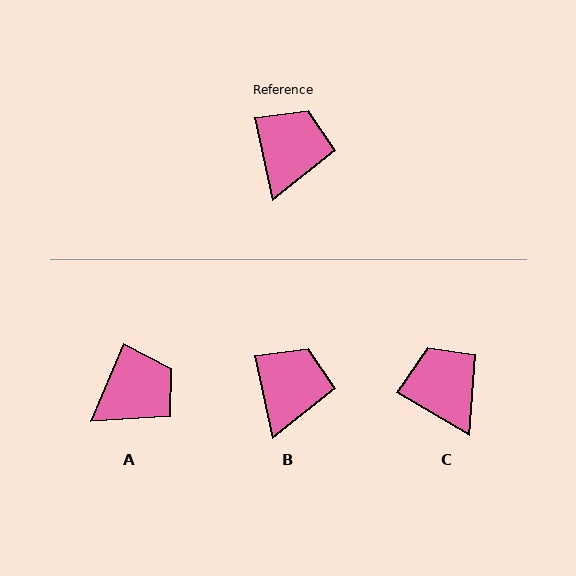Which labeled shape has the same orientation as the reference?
B.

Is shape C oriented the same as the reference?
No, it is off by about 47 degrees.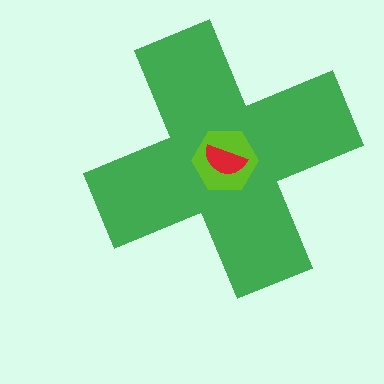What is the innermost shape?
The red semicircle.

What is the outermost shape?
The green cross.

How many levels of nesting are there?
3.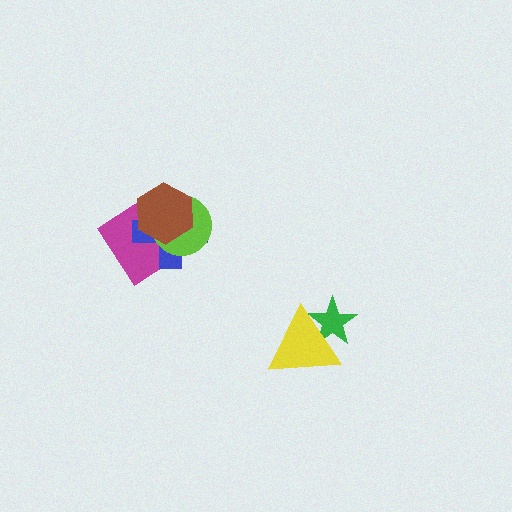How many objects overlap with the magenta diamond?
3 objects overlap with the magenta diamond.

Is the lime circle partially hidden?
Yes, it is partially covered by another shape.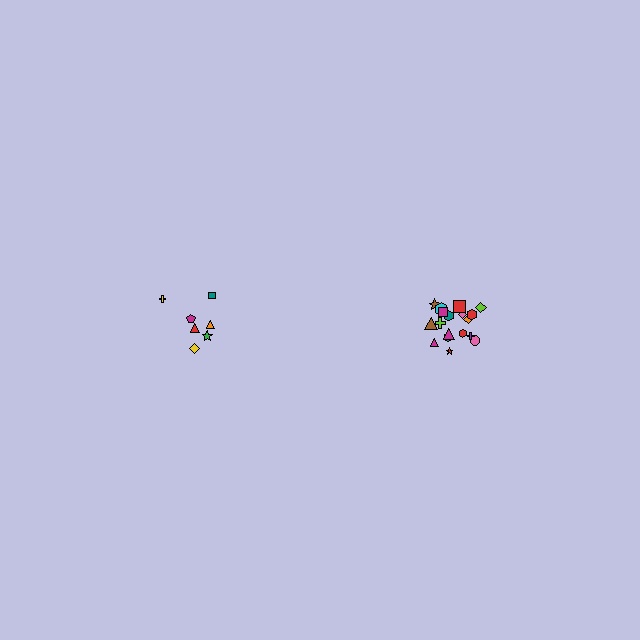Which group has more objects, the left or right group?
The right group.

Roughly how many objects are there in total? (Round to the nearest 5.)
Roughly 25 objects in total.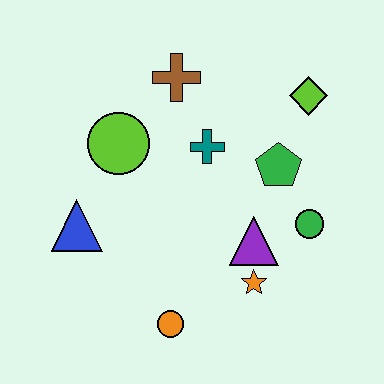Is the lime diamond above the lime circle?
Yes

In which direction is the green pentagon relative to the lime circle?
The green pentagon is to the right of the lime circle.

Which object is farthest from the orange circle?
The lime diamond is farthest from the orange circle.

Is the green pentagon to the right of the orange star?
Yes